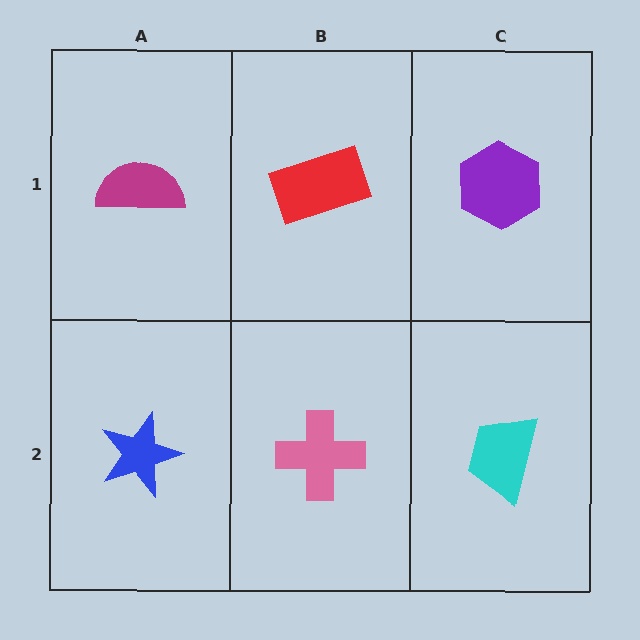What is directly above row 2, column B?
A red rectangle.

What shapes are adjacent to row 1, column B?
A pink cross (row 2, column B), a magenta semicircle (row 1, column A), a purple hexagon (row 1, column C).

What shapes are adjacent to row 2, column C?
A purple hexagon (row 1, column C), a pink cross (row 2, column B).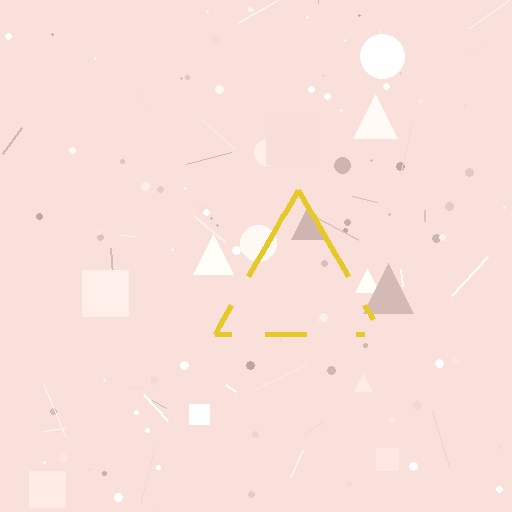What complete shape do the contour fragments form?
The contour fragments form a triangle.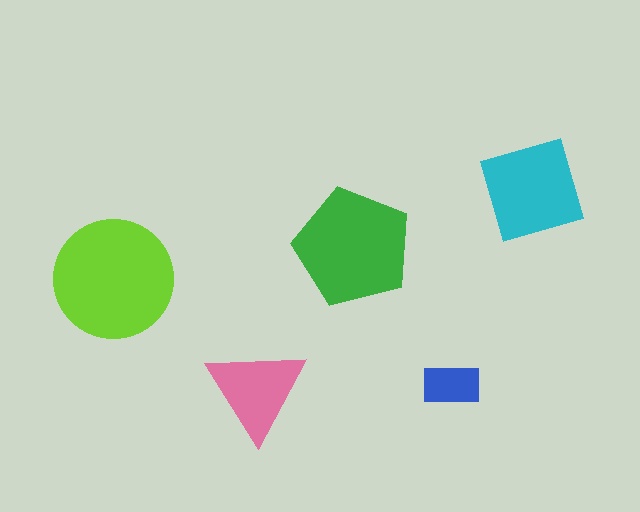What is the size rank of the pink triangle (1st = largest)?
4th.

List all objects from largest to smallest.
The lime circle, the green pentagon, the cyan square, the pink triangle, the blue rectangle.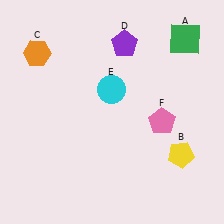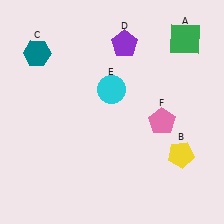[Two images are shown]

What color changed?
The hexagon (C) changed from orange in Image 1 to teal in Image 2.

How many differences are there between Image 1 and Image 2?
There is 1 difference between the two images.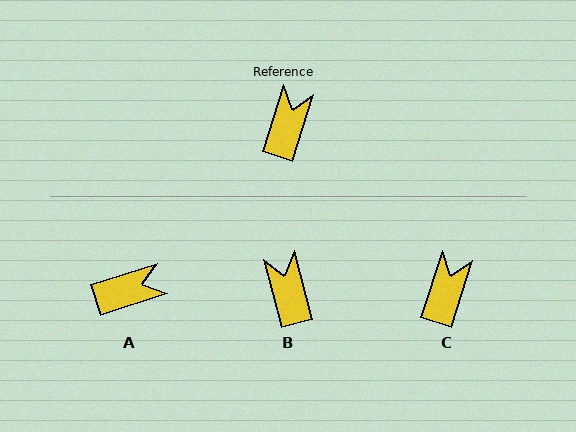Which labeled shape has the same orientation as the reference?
C.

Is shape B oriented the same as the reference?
No, it is off by about 32 degrees.